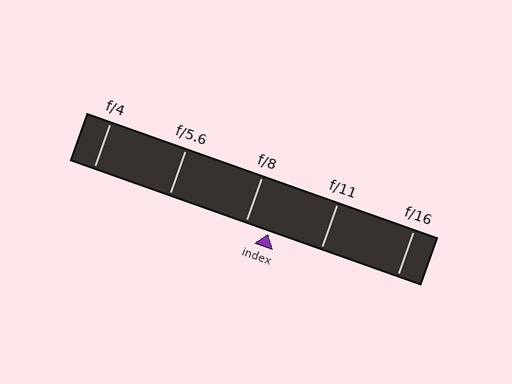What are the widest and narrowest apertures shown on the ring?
The widest aperture shown is f/4 and the narrowest is f/16.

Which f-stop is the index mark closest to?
The index mark is closest to f/8.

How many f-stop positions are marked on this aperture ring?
There are 5 f-stop positions marked.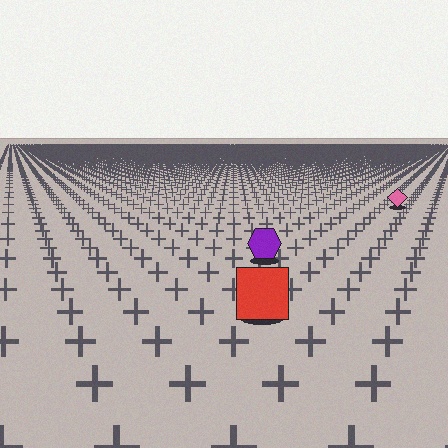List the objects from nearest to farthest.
From nearest to farthest: the red square, the purple hexagon, the pink diamond.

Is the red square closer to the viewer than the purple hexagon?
Yes. The red square is closer — you can tell from the texture gradient: the ground texture is coarser near it.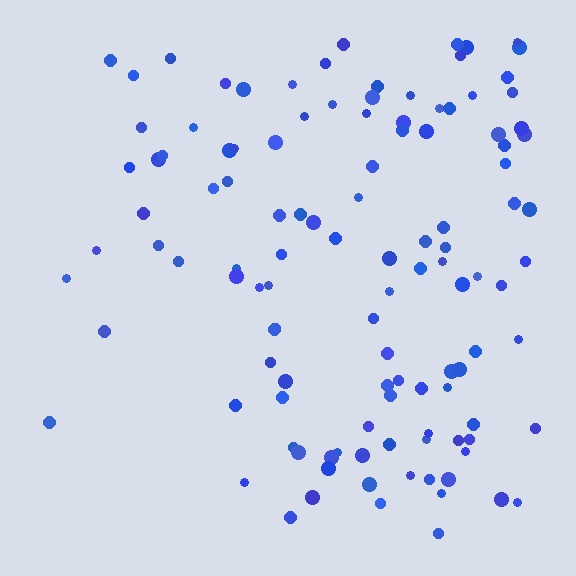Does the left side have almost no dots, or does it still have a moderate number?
Still a moderate number, just noticeably fewer than the right.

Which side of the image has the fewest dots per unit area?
The left.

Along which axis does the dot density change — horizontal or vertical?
Horizontal.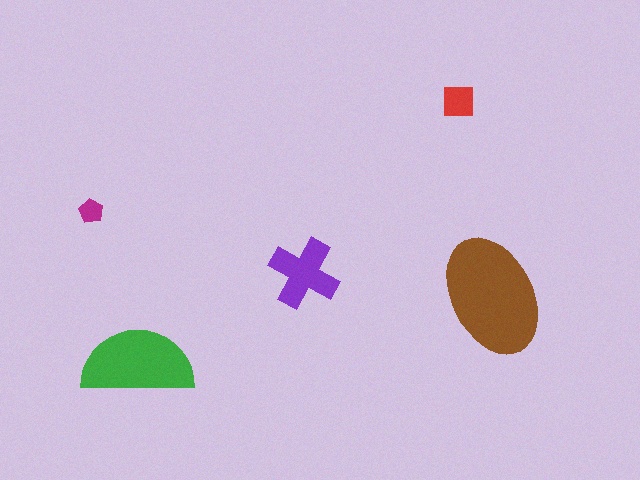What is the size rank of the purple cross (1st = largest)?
3rd.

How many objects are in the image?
There are 5 objects in the image.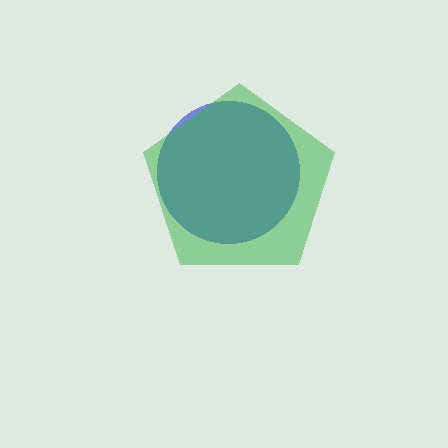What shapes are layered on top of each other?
The layered shapes are: a blue circle, a green pentagon.